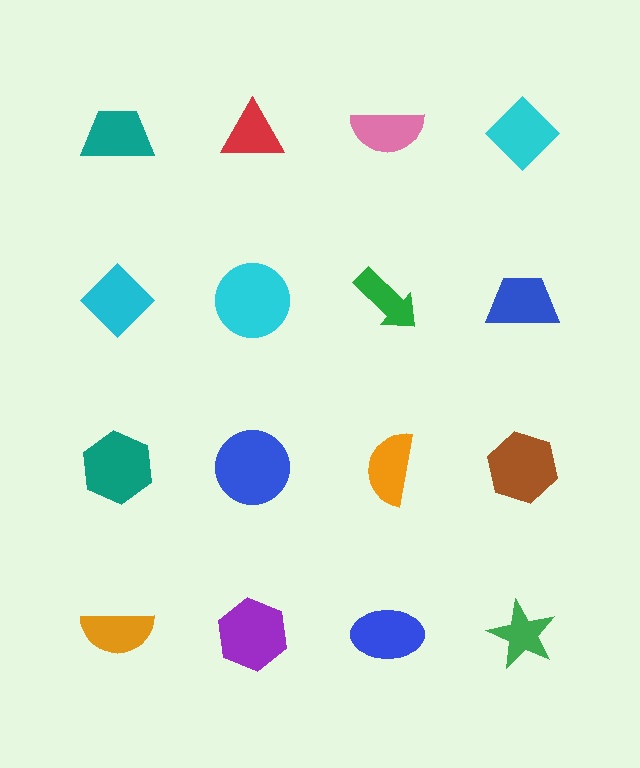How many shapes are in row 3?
4 shapes.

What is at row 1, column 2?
A red triangle.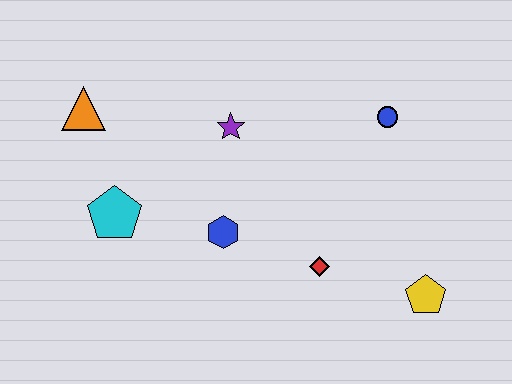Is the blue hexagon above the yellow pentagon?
Yes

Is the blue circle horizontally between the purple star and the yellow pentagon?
Yes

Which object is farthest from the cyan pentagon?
The yellow pentagon is farthest from the cyan pentagon.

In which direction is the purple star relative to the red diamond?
The purple star is above the red diamond.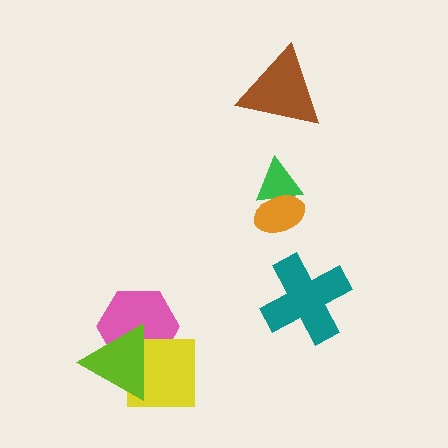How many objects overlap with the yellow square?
2 objects overlap with the yellow square.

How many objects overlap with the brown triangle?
0 objects overlap with the brown triangle.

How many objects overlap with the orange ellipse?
1 object overlaps with the orange ellipse.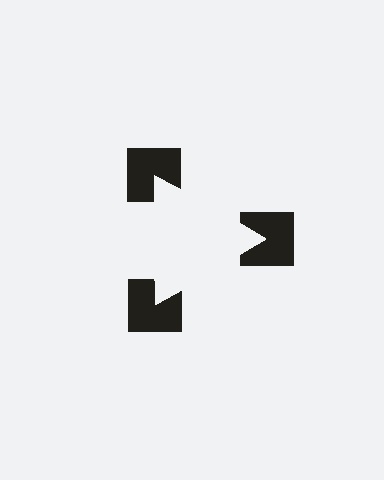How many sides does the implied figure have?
3 sides.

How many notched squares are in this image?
There are 3 — one at each vertex of the illusory triangle.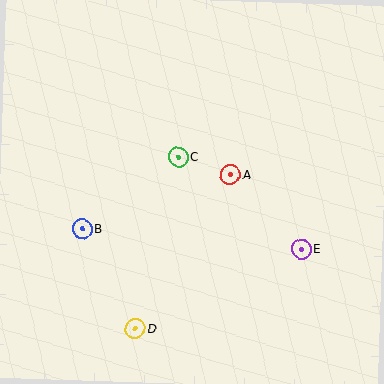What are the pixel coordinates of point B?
Point B is at (82, 229).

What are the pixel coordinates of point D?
Point D is at (135, 328).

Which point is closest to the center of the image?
Point C at (178, 157) is closest to the center.